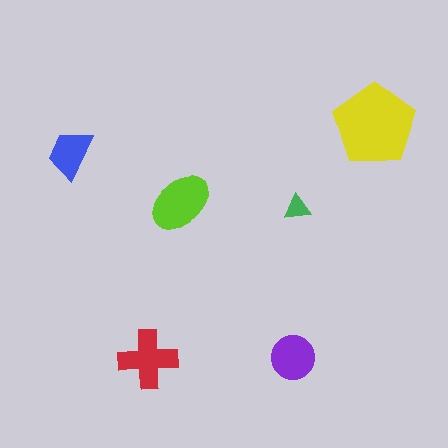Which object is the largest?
The yellow pentagon.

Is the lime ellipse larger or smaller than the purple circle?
Larger.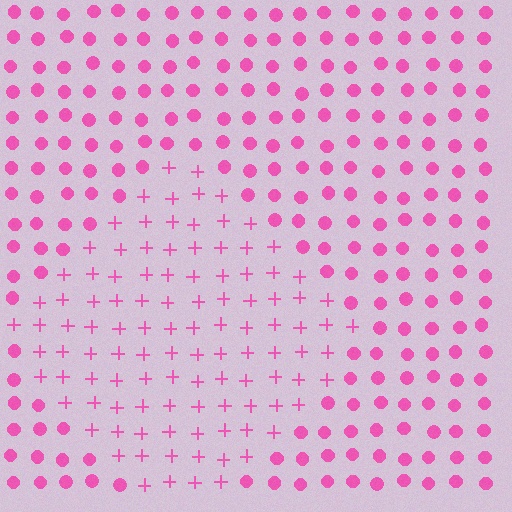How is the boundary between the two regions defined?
The boundary is defined by a change in element shape: plus signs inside vs. circles outside. All elements share the same color and spacing.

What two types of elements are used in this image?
The image uses plus signs inside the diamond region and circles outside it.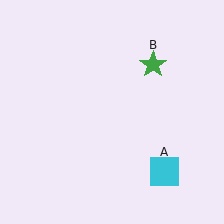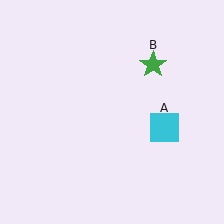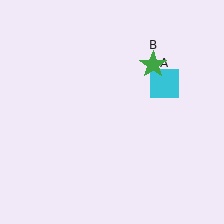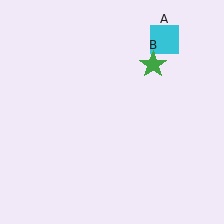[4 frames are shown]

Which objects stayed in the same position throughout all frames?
Green star (object B) remained stationary.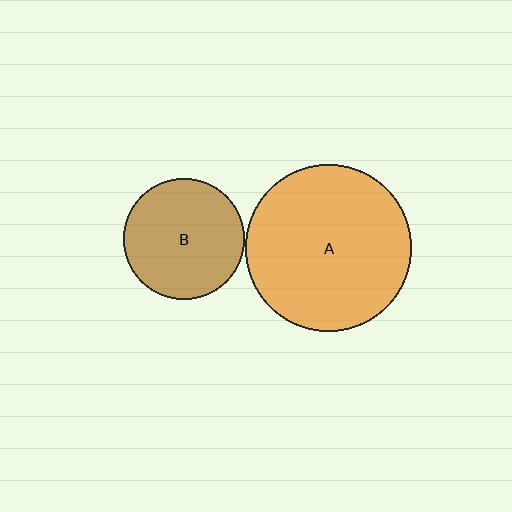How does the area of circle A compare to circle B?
Approximately 1.9 times.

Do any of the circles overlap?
No, none of the circles overlap.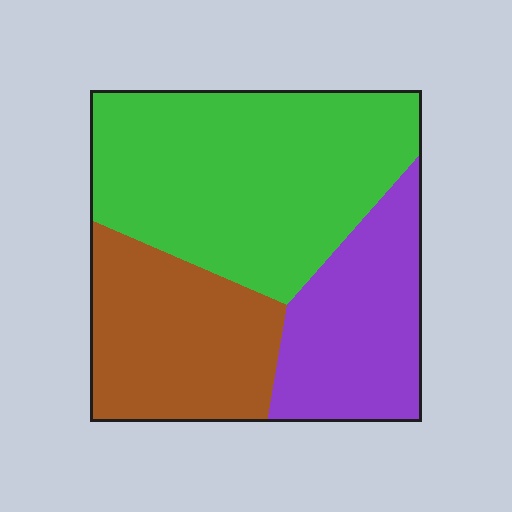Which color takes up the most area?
Green, at roughly 50%.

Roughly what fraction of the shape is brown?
Brown takes up about one quarter (1/4) of the shape.